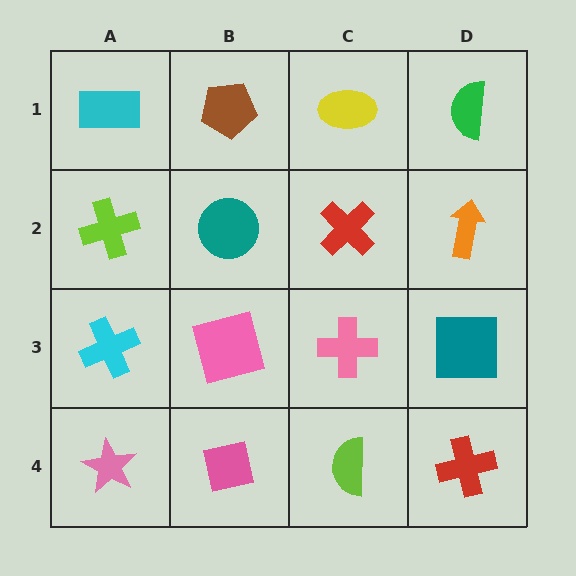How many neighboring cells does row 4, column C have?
3.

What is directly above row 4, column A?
A cyan cross.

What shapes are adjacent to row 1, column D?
An orange arrow (row 2, column D), a yellow ellipse (row 1, column C).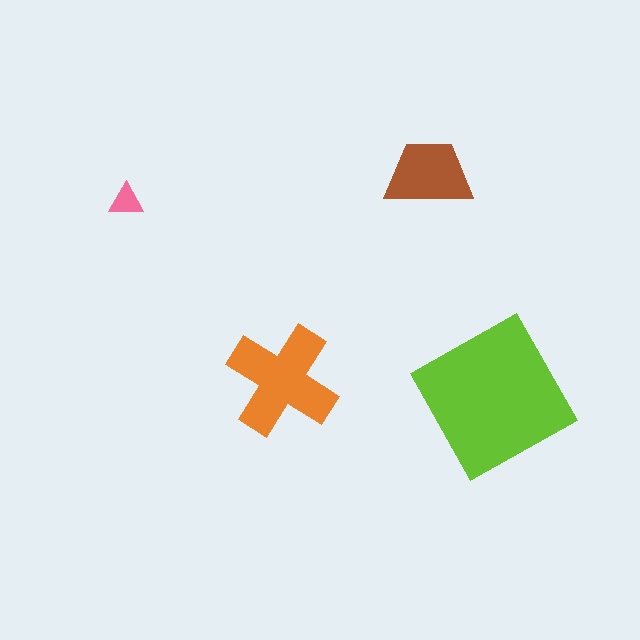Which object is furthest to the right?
The lime square is rightmost.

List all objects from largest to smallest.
The lime square, the orange cross, the brown trapezoid, the pink triangle.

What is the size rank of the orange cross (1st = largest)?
2nd.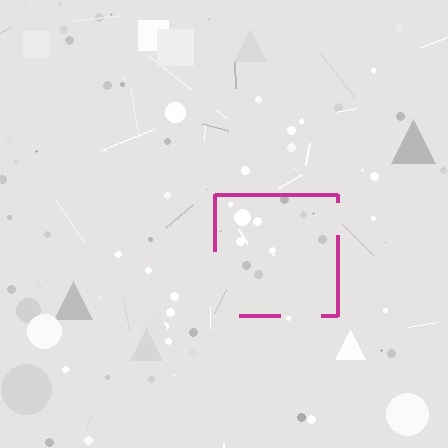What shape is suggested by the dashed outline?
The dashed outline suggests a square.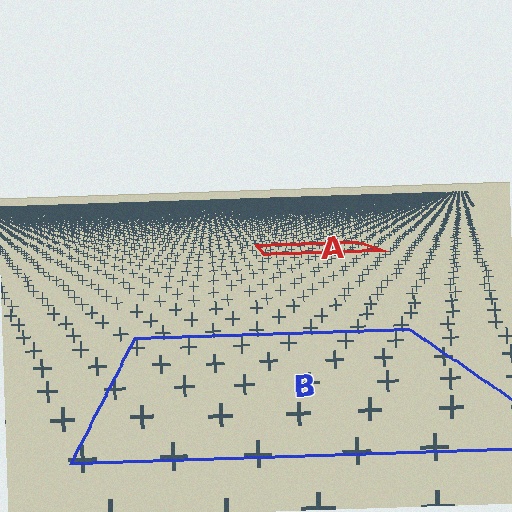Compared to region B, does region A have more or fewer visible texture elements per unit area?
Region A has more texture elements per unit area — they are packed more densely because it is farther away.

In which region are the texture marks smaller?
The texture marks are smaller in region A, because it is farther away.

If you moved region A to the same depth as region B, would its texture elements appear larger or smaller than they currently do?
They would appear larger. At a closer depth, the same texture elements are projected at a bigger on-screen size.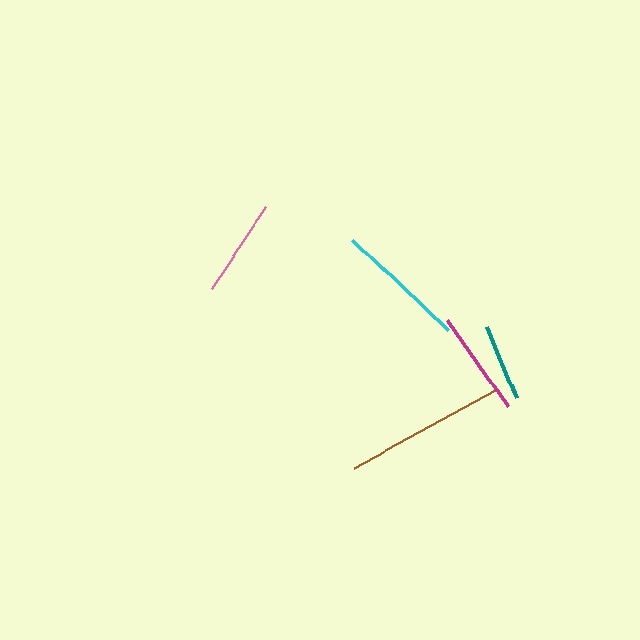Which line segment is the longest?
The brown line is the longest at approximately 160 pixels.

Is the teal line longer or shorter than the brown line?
The brown line is longer than the teal line.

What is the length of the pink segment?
The pink segment is approximately 99 pixels long.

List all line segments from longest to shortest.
From longest to shortest: brown, cyan, magenta, pink, teal.